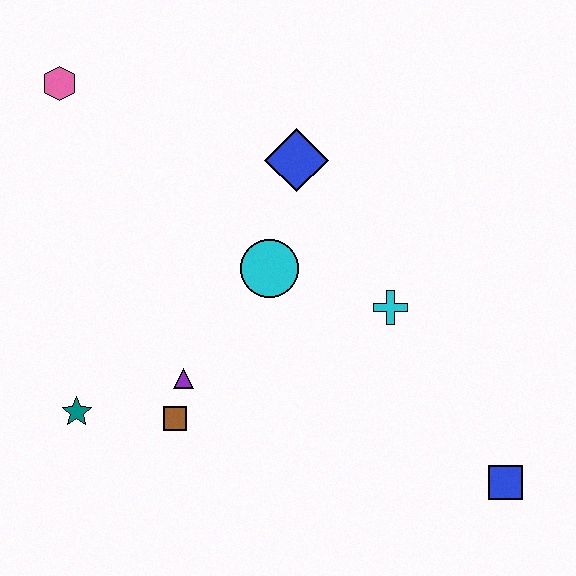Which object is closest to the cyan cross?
The cyan circle is closest to the cyan cross.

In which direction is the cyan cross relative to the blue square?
The cyan cross is above the blue square.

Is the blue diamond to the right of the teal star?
Yes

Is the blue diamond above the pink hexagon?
No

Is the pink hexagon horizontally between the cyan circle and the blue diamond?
No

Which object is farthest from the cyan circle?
The blue square is farthest from the cyan circle.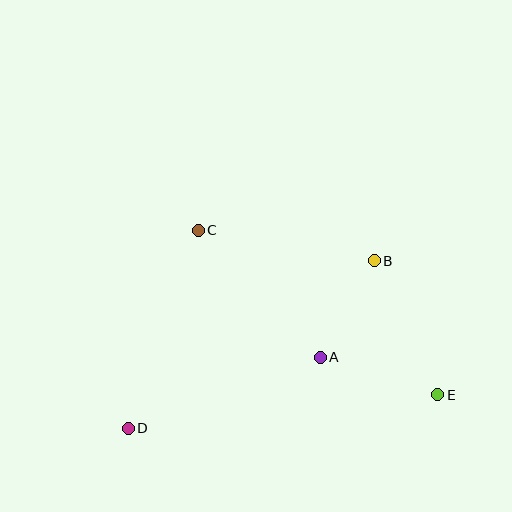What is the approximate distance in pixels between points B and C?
The distance between B and C is approximately 179 pixels.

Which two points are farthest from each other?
Points D and E are farthest from each other.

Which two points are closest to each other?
Points A and B are closest to each other.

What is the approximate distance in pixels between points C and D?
The distance between C and D is approximately 210 pixels.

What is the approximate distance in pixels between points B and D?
The distance between B and D is approximately 298 pixels.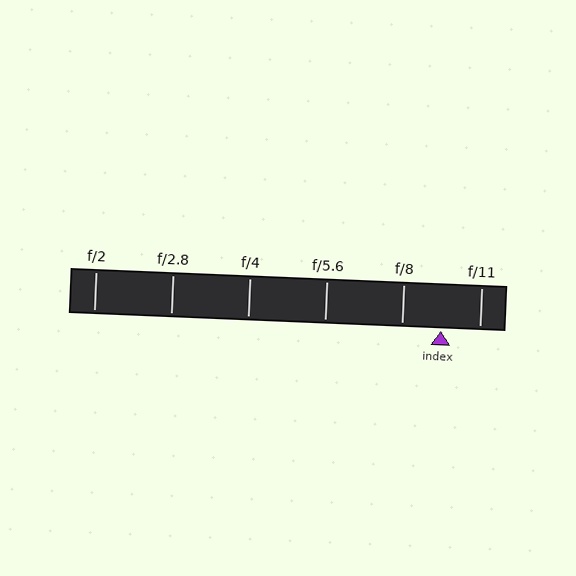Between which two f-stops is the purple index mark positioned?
The index mark is between f/8 and f/11.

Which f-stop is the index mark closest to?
The index mark is closest to f/11.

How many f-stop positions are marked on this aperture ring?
There are 6 f-stop positions marked.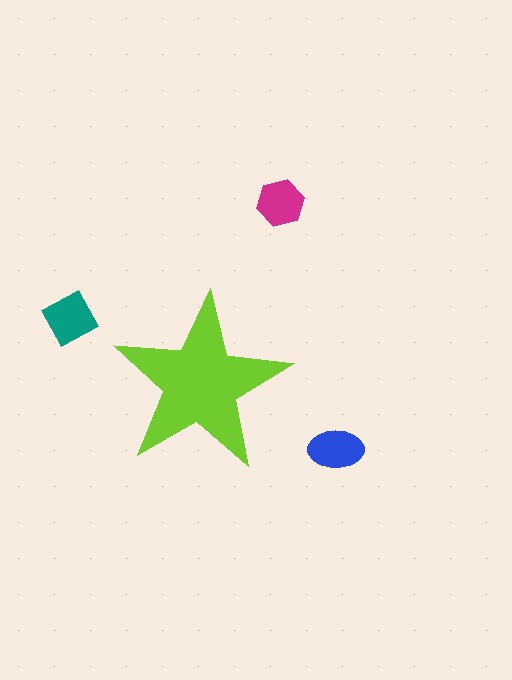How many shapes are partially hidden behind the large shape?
0 shapes are partially hidden.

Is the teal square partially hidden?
No, the teal square is fully visible.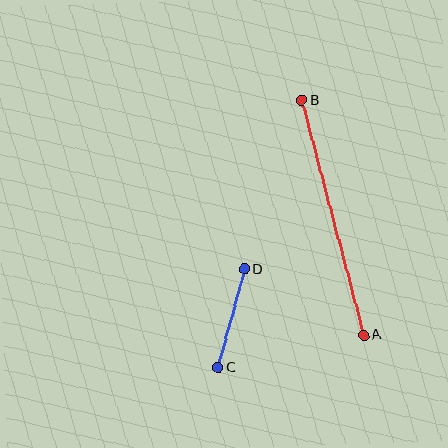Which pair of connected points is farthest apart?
Points A and B are farthest apart.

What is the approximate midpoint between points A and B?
The midpoint is at approximately (333, 218) pixels.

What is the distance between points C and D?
The distance is approximately 102 pixels.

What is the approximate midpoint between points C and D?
The midpoint is at approximately (231, 318) pixels.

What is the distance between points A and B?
The distance is approximately 243 pixels.